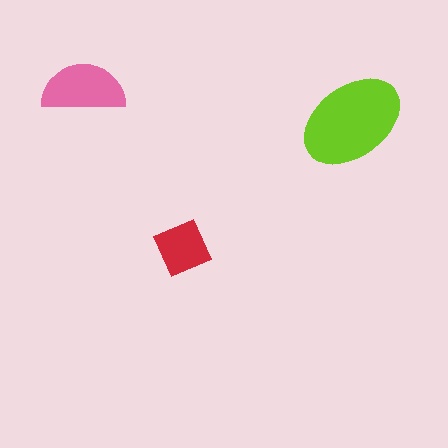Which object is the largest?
The lime ellipse.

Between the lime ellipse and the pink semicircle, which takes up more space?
The lime ellipse.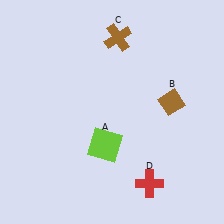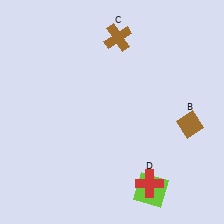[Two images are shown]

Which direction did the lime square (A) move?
The lime square (A) moved right.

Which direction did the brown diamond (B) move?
The brown diamond (B) moved down.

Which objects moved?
The objects that moved are: the lime square (A), the brown diamond (B).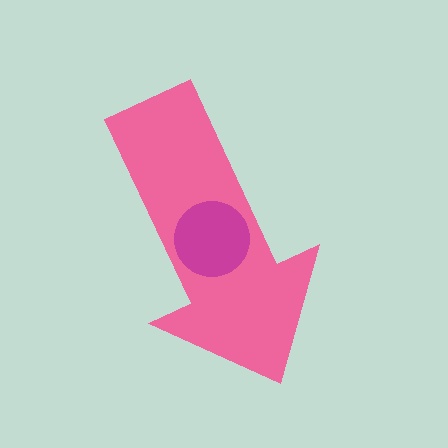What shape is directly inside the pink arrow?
The magenta circle.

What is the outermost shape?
The pink arrow.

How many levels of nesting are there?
2.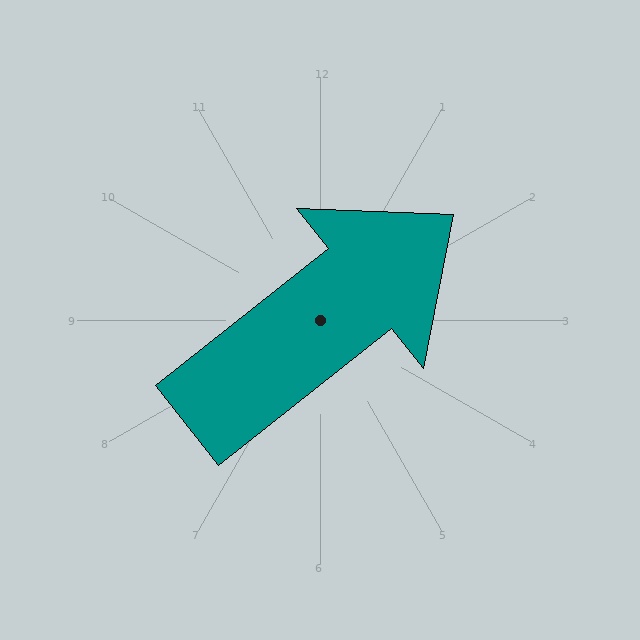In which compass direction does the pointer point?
Northeast.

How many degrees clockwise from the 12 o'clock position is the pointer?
Approximately 52 degrees.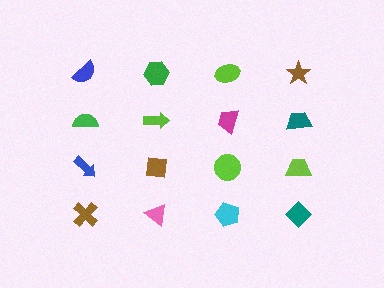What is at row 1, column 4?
A brown star.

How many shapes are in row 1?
4 shapes.